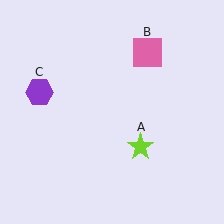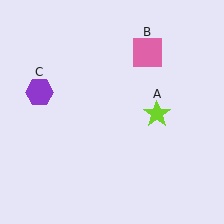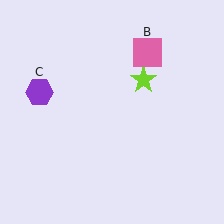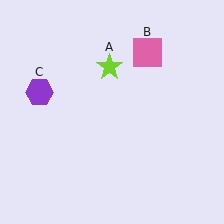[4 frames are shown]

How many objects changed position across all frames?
1 object changed position: lime star (object A).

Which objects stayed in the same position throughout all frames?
Pink square (object B) and purple hexagon (object C) remained stationary.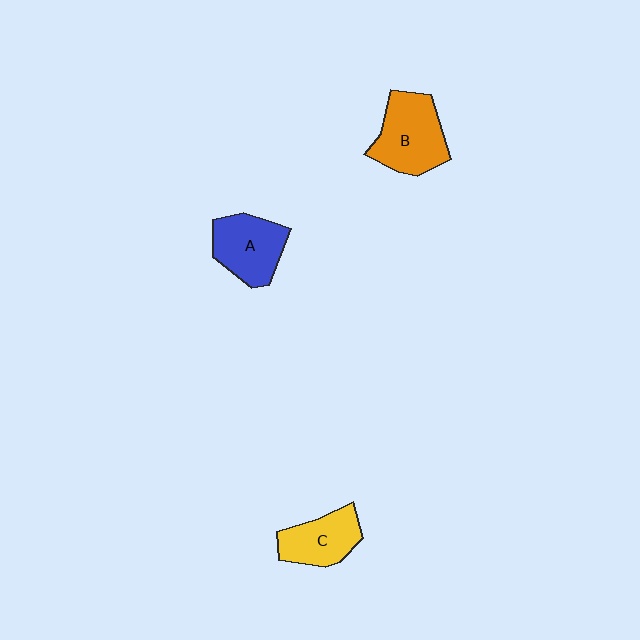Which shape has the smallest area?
Shape C (yellow).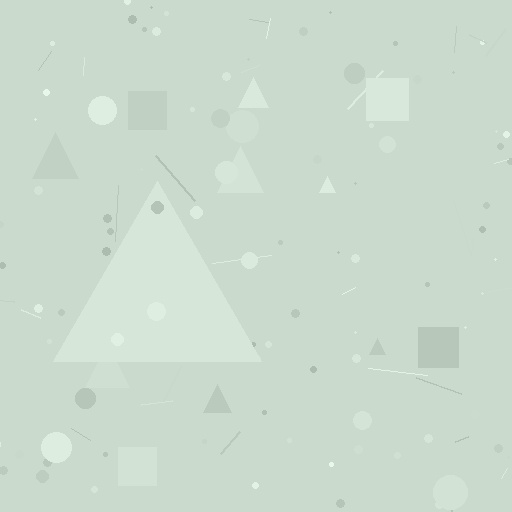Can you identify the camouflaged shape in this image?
The camouflaged shape is a triangle.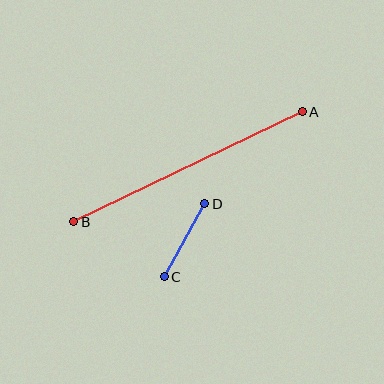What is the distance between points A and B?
The distance is approximately 254 pixels.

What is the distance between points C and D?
The distance is approximately 83 pixels.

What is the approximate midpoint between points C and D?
The midpoint is at approximately (185, 240) pixels.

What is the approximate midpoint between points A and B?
The midpoint is at approximately (188, 167) pixels.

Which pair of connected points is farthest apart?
Points A and B are farthest apart.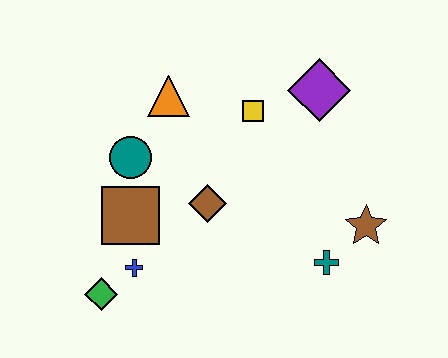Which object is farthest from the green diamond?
The purple diamond is farthest from the green diamond.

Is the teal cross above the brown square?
No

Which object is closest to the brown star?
The teal cross is closest to the brown star.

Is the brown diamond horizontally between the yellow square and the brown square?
Yes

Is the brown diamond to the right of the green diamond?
Yes